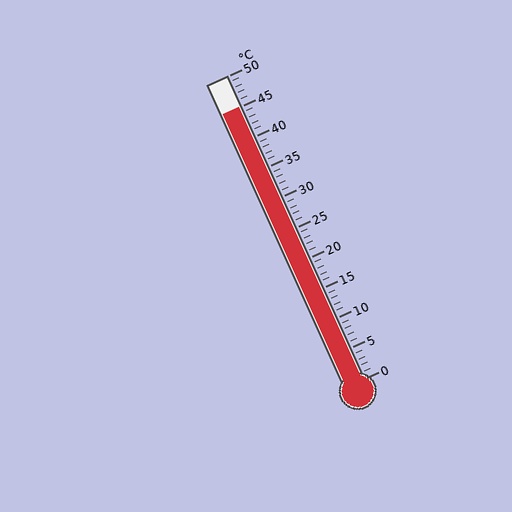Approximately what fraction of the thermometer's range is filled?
The thermometer is filled to approximately 90% of its range.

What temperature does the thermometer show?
The thermometer shows approximately 45°C.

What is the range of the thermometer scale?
The thermometer scale ranges from 0°C to 50°C.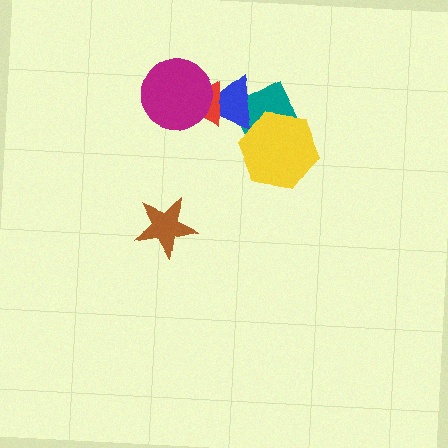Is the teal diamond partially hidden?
Yes, it is partially covered by another shape.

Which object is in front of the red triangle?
The magenta circle is in front of the red triangle.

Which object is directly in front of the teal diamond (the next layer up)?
The blue triangle is directly in front of the teal diamond.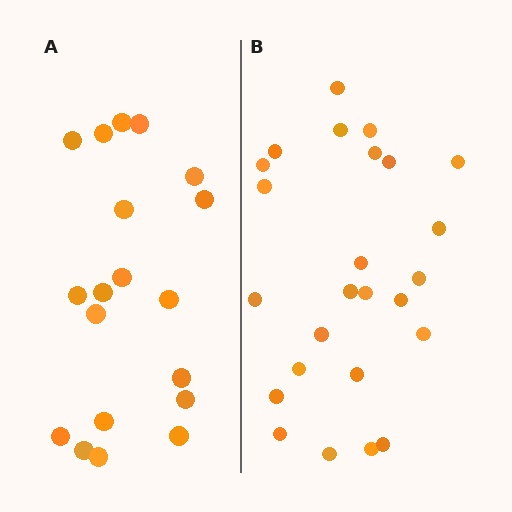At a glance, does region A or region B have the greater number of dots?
Region B (the right region) has more dots.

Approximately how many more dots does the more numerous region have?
Region B has about 6 more dots than region A.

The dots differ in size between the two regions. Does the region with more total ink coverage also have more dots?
No. Region A has more total ink coverage because its dots are larger, but region B actually contains more individual dots. Total area can be misleading — the number of items is what matters here.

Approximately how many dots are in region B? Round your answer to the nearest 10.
About 20 dots. (The exact count is 25, which rounds to 20.)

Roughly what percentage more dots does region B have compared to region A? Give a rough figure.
About 30% more.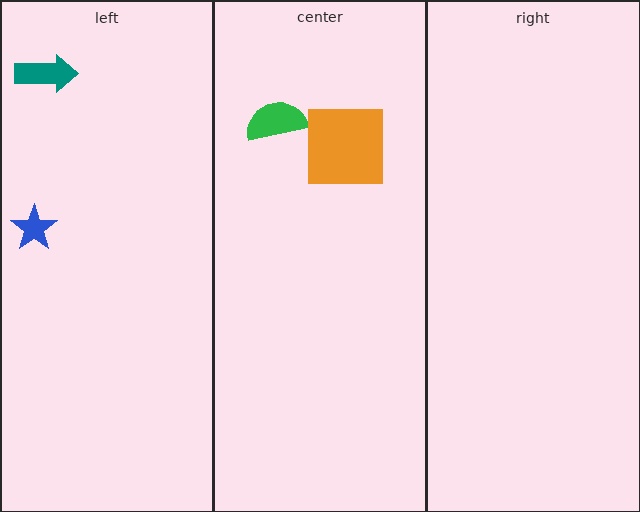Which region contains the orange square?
The center region.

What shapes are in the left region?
The blue star, the teal arrow.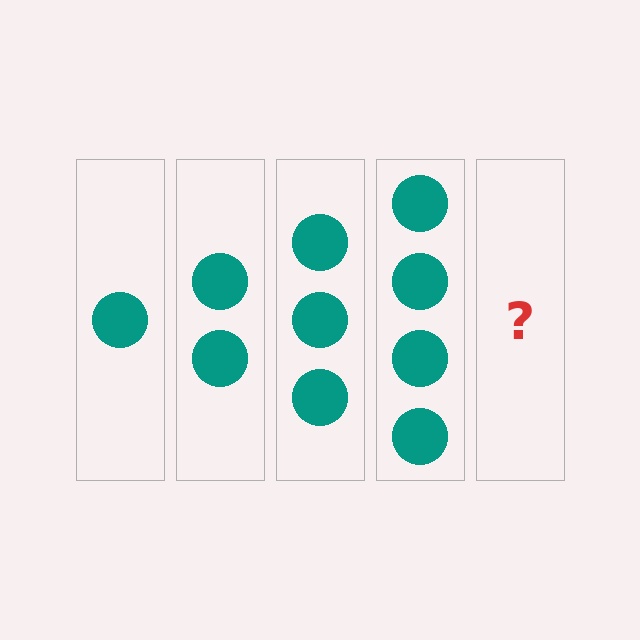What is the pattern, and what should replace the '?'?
The pattern is that each step adds one more circle. The '?' should be 5 circles.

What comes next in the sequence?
The next element should be 5 circles.